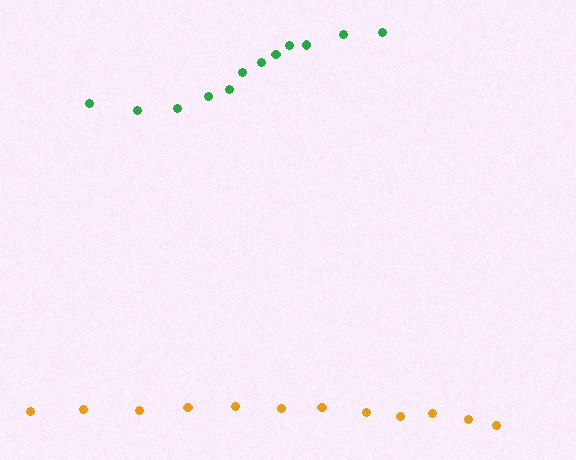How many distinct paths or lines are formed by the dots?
There are 2 distinct paths.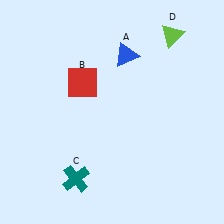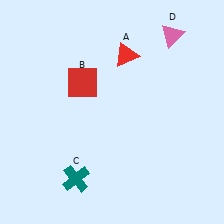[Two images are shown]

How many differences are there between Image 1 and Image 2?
There are 2 differences between the two images.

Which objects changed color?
A changed from blue to red. D changed from lime to pink.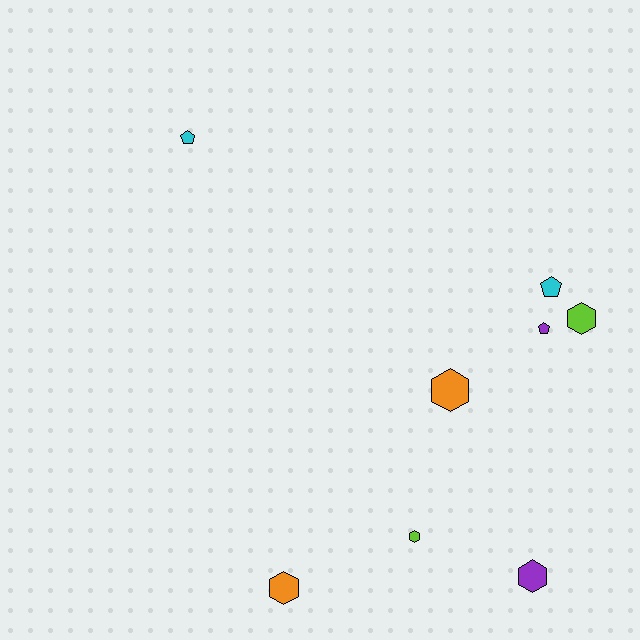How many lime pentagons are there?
There are no lime pentagons.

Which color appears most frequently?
Cyan, with 2 objects.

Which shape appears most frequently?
Hexagon, with 5 objects.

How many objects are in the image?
There are 8 objects.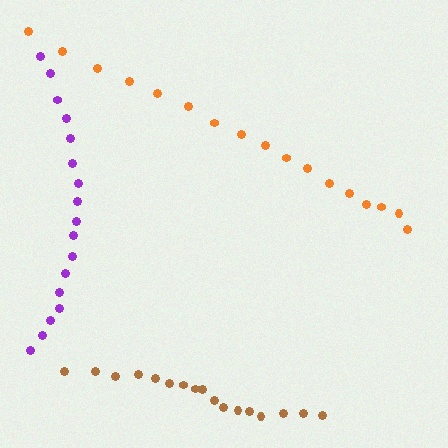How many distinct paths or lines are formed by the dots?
There are 3 distinct paths.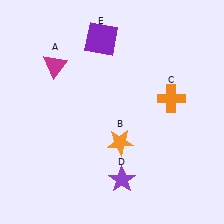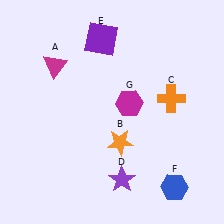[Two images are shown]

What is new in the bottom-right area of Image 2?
A blue hexagon (F) was added in the bottom-right area of Image 2.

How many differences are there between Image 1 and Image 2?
There are 2 differences between the two images.